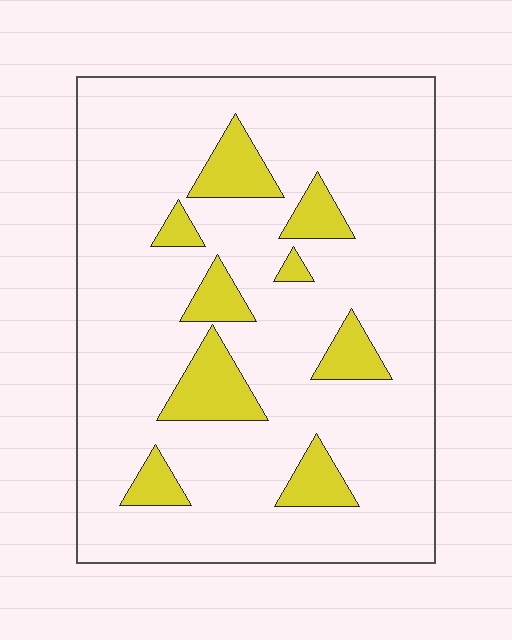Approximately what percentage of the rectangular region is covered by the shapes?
Approximately 15%.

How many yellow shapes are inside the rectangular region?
9.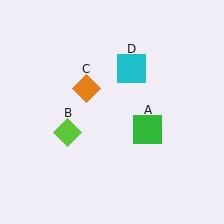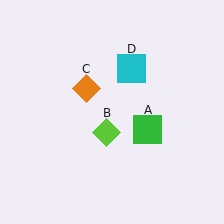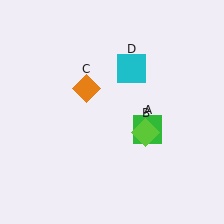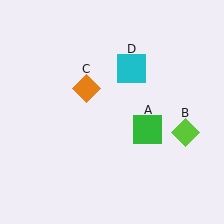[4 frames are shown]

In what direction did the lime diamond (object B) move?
The lime diamond (object B) moved right.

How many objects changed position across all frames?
1 object changed position: lime diamond (object B).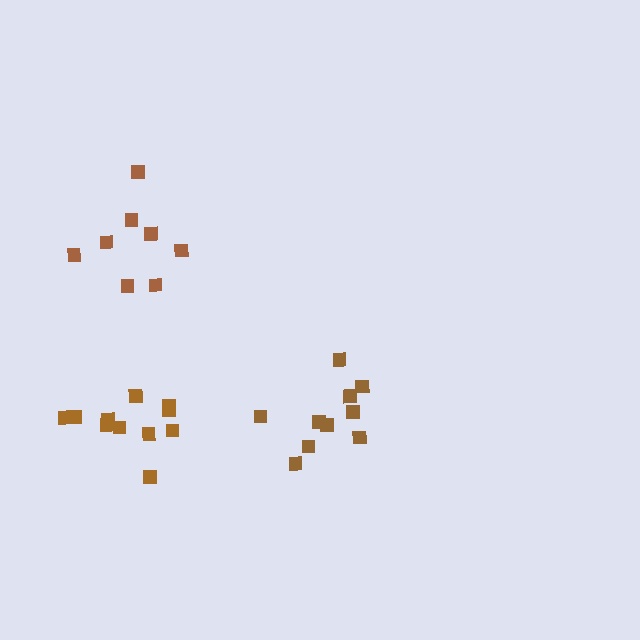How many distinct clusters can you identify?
There are 3 distinct clusters.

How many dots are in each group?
Group 1: 8 dots, Group 2: 10 dots, Group 3: 11 dots (29 total).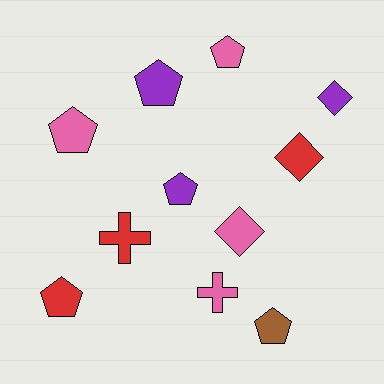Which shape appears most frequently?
Pentagon, with 6 objects.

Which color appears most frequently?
Pink, with 4 objects.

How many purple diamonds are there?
There is 1 purple diamond.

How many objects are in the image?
There are 11 objects.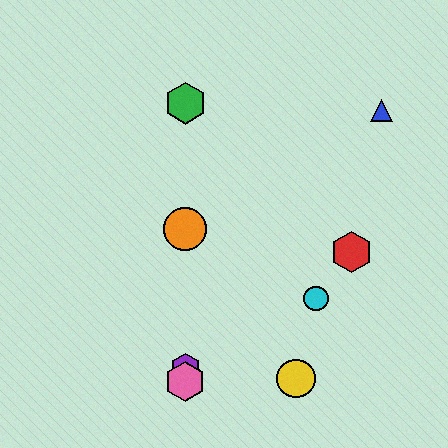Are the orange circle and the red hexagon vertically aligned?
No, the orange circle is at x≈185 and the red hexagon is at x≈351.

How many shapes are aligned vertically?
4 shapes (the green hexagon, the purple hexagon, the orange circle, the pink hexagon) are aligned vertically.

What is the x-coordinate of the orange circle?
The orange circle is at x≈185.